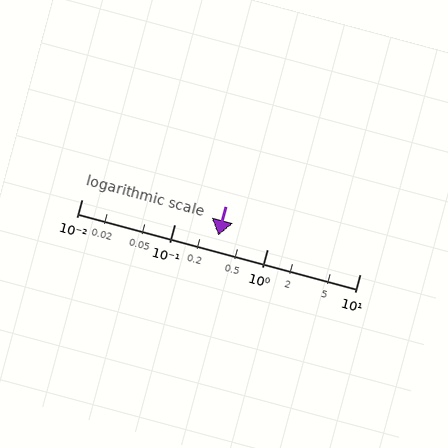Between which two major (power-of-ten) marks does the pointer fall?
The pointer is between 0.1 and 1.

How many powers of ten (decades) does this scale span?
The scale spans 3 decades, from 0.01 to 10.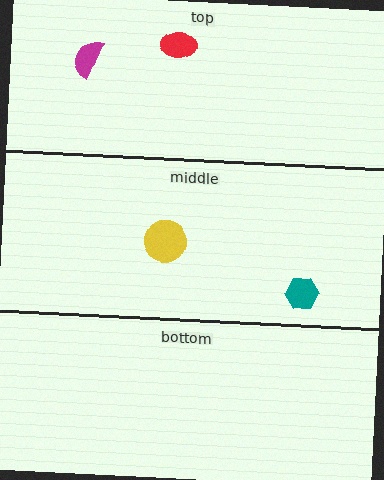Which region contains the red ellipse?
The top region.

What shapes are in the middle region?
The yellow circle, the teal hexagon.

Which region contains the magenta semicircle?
The top region.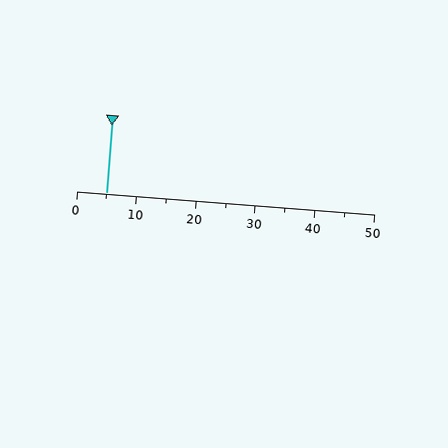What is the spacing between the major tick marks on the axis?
The major ticks are spaced 10 apart.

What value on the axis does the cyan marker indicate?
The marker indicates approximately 5.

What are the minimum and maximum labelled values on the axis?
The axis runs from 0 to 50.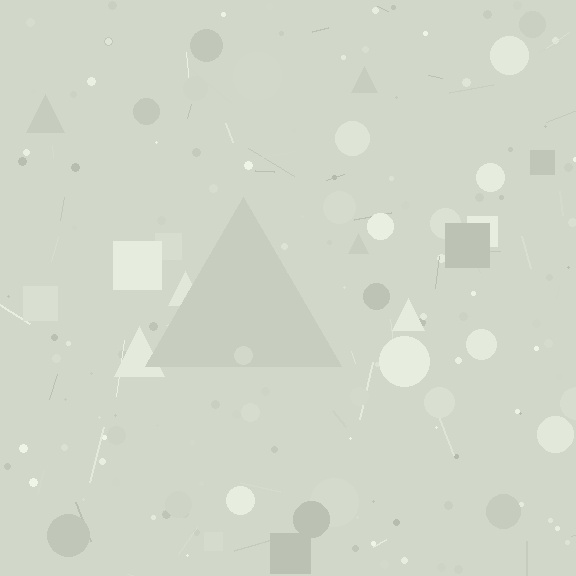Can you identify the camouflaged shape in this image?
The camouflaged shape is a triangle.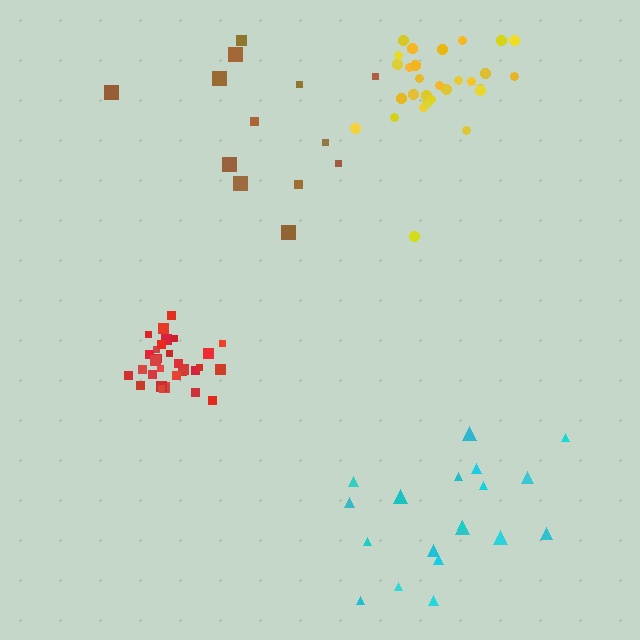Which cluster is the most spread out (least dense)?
Brown.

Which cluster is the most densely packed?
Red.